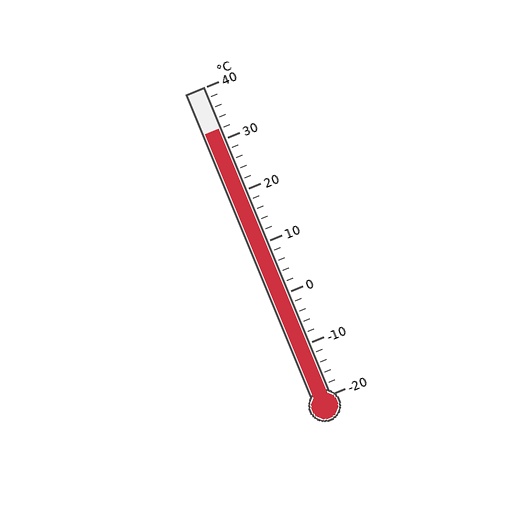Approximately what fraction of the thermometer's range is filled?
The thermometer is filled to approximately 85% of its range.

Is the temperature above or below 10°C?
The temperature is above 10°C.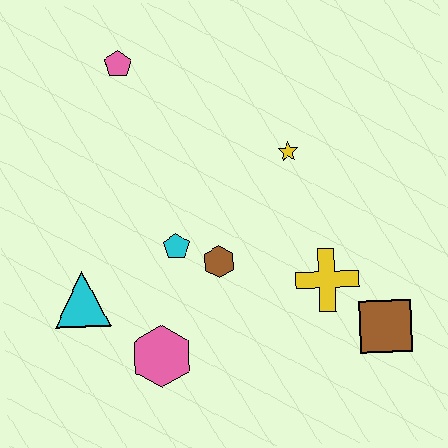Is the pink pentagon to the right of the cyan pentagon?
No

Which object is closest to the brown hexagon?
The cyan pentagon is closest to the brown hexagon.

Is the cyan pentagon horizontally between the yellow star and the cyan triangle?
Yes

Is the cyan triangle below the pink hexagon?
No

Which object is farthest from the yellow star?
The cyan triangle is farthest from the yellow star.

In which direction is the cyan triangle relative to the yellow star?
The cyan triangle is to the left of the yellow star.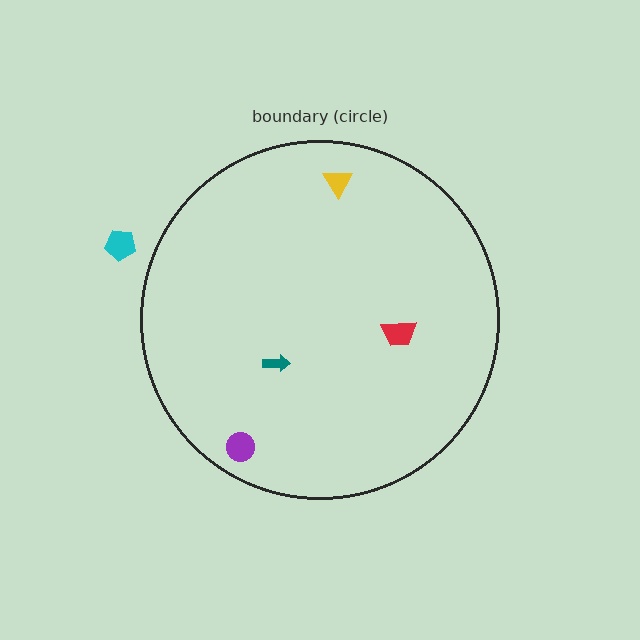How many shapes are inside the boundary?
4 inside, 1 outside.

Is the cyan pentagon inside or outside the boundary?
Outside.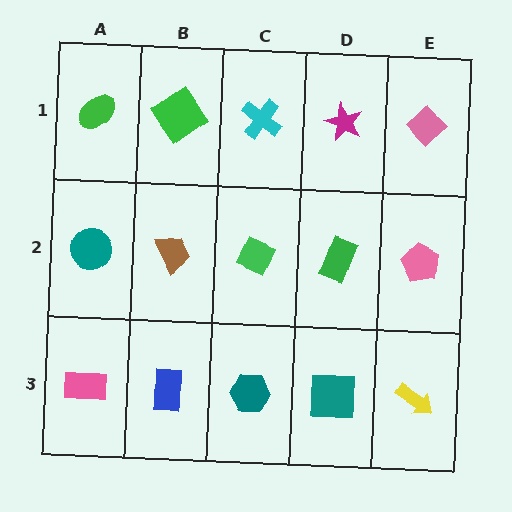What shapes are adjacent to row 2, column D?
A magenta star (row 1, column D), a teal square (row 3, column D), a green diamond (row 2, column C), a pink pentagon (row 2, column E).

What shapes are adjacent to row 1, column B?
A brown trapezoid (row 2, column B), a green ellipse (row 1, column A), a cyan cross (row 1, column C).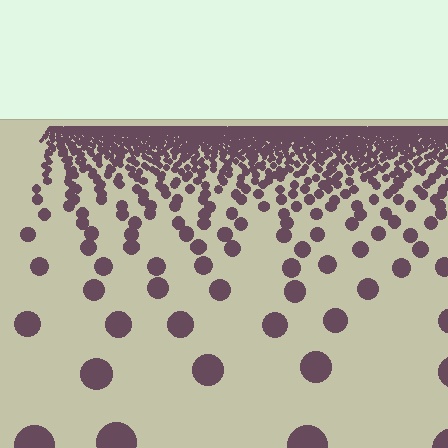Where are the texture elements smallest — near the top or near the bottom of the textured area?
Near the top.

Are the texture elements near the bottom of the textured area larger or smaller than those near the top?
Larger. Near the bottom, elements are closer to the viewer and appear at a bigger on-screen size.